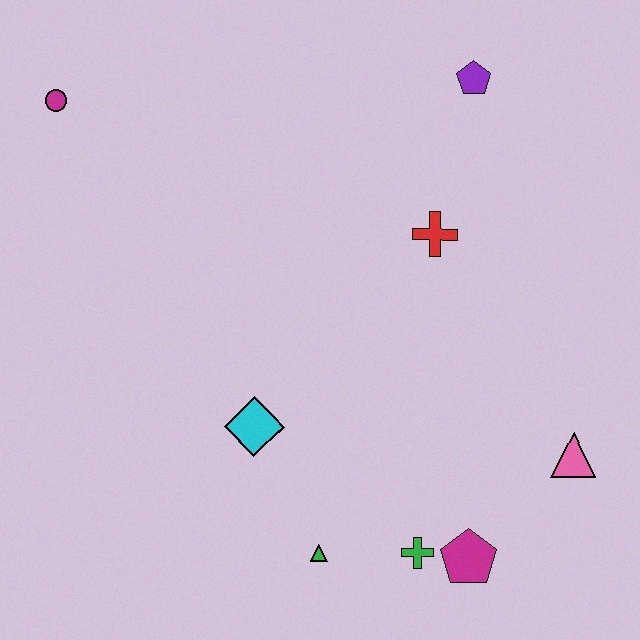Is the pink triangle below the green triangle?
No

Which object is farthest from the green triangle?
The magenta circle is farthest from the green triangle.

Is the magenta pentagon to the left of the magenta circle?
No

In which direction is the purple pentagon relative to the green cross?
The purple pentagon is above the green cross.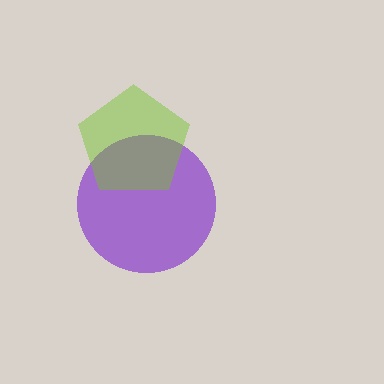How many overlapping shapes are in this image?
There are 2 overlapping shapes in the image.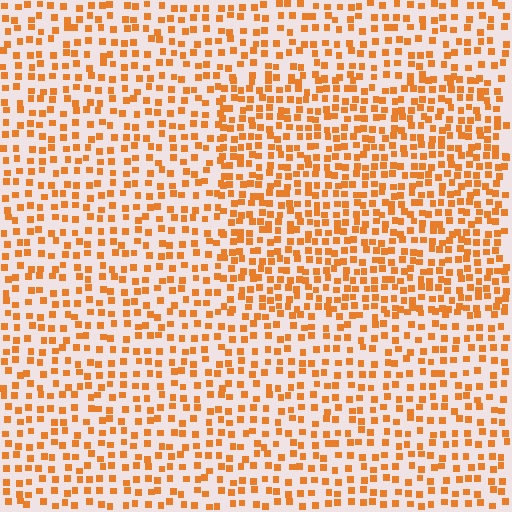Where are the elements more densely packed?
The elements are more densely packed inside the rectangle boundary.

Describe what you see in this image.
The image contains small orange elements arranged at two different densities. A rectangle-shaped region is visible where the elements are more densely packed than the surrounding area.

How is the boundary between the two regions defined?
The boundary is defined by a change in element density (approximately 1.6x ratio). All elements are the same color, size, and shape.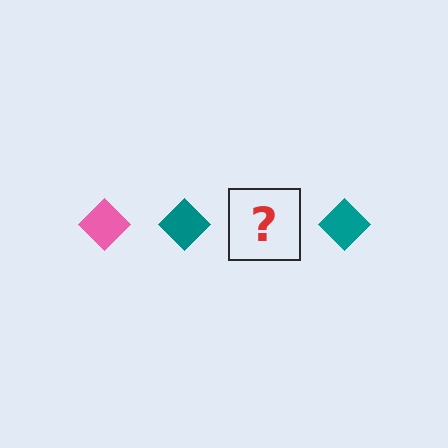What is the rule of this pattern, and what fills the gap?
The rule is that the pattern cycles through pink, teal diamonds. The gap should be filled with a pink diamond.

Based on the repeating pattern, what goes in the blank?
The blank should be a pink diamond.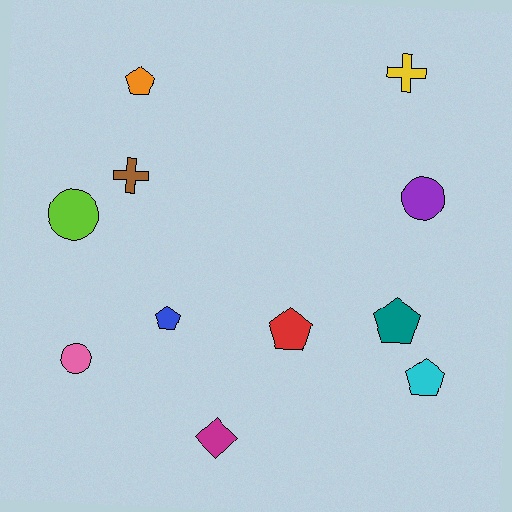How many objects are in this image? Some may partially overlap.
There are 11 objects.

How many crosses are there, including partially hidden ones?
There are 2 crosses.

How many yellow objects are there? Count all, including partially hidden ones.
There is 1 yellow object.